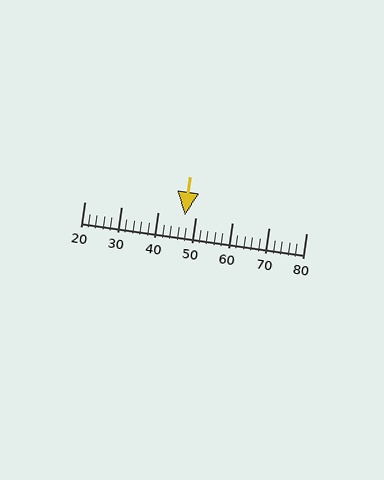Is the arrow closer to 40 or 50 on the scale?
The arrow is closer to 50.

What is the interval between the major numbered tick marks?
The major tick marks are spaced 10 units apart.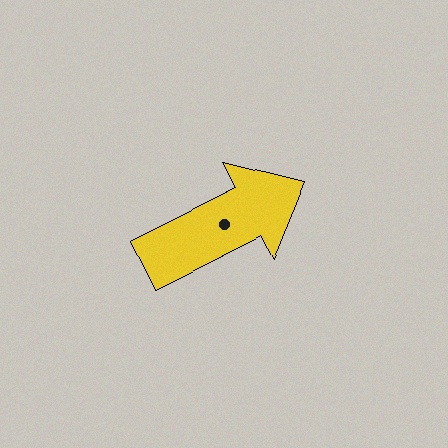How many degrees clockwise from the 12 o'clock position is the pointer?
Approximately 63 degrees.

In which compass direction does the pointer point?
Northeast.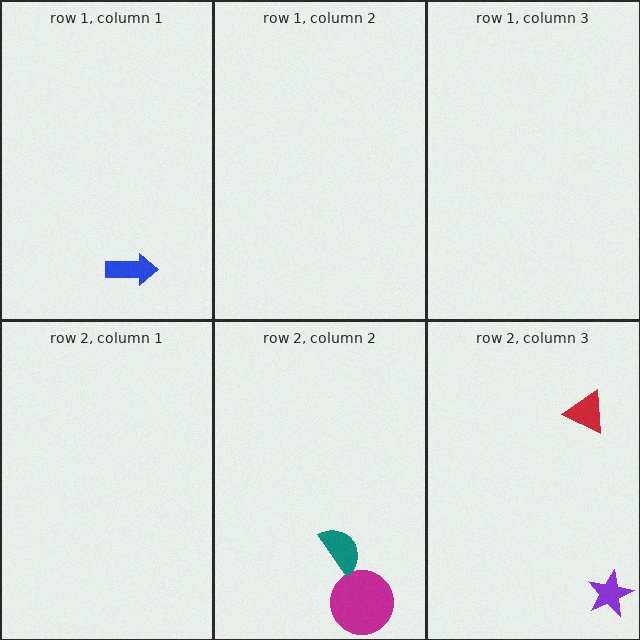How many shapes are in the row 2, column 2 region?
2.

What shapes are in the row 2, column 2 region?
The magenta circle, the teal semicircle.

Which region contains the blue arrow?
The row 1, column 1 region.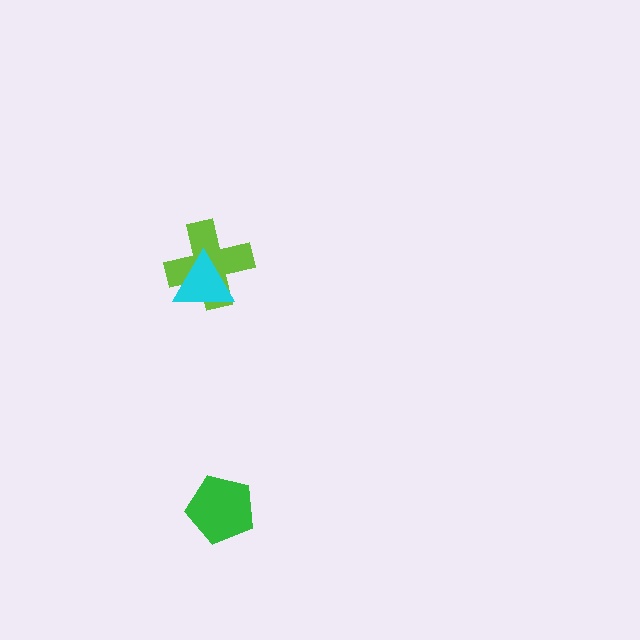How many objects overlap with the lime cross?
1 object overlaps with the lime cross.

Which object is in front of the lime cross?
The cyan triangle is in front of the lime cross.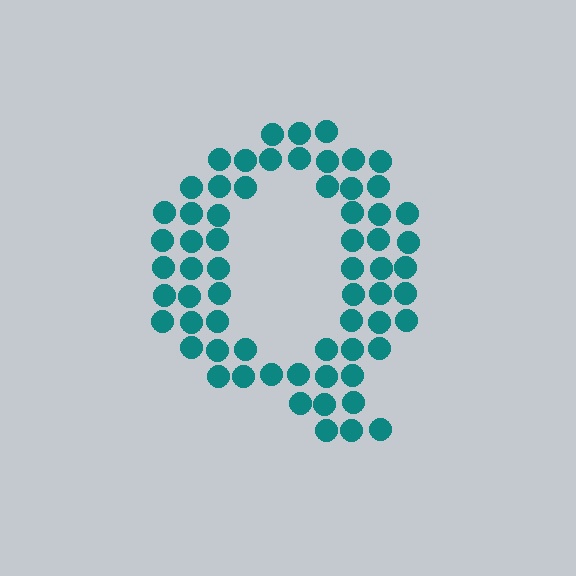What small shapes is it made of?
It is made of small circles.